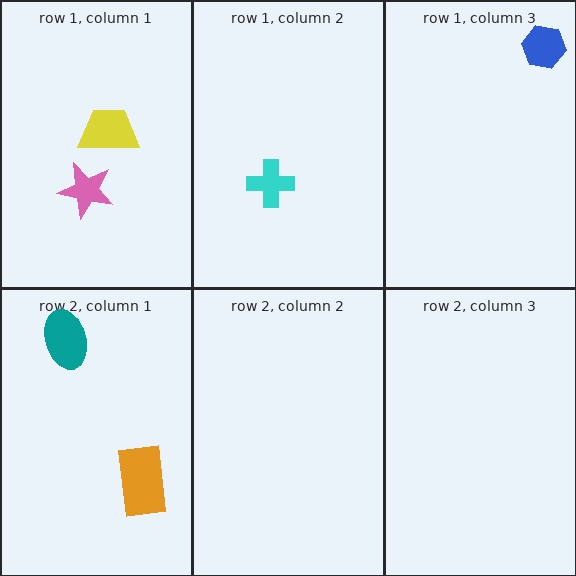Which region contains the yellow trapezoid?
The row 1, column 1 region.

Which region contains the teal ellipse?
The row 2, column 1 region.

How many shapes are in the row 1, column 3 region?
1.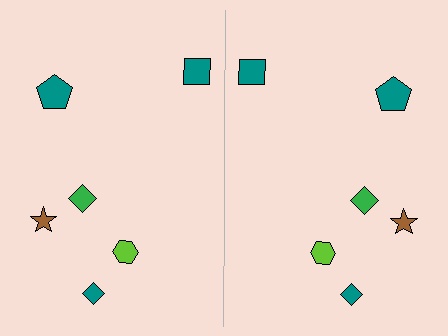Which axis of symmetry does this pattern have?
The pattern has a vertical axis of symmetry running through the center of the image.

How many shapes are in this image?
There are 12 shapes in this image.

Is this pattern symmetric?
Yes, this pattern has bilateral (reflection) symmetry.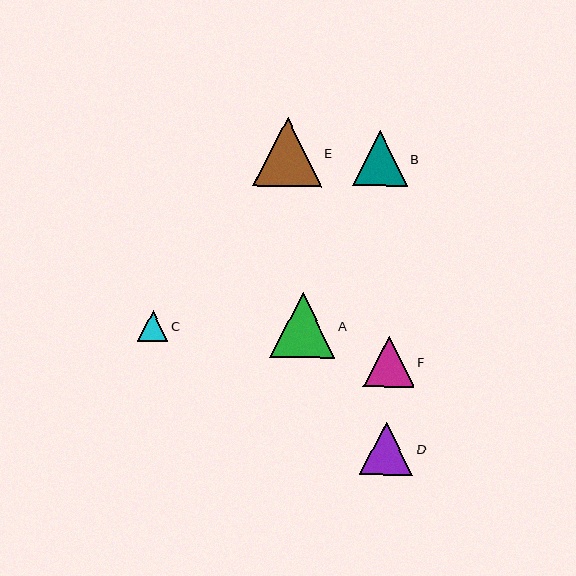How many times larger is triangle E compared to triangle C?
Triangle E is approximately 2.3 times the size of triangle C.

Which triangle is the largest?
Triangle E is the largest with a size of approximately 69 pixels.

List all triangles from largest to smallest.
From largest to smallest: E, A, B, D, F, C.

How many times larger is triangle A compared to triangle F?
Triangle A is approximately 1.3 times the size of triangle F.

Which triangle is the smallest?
Triangle C is the smallest with a size of approximately 30 pixels.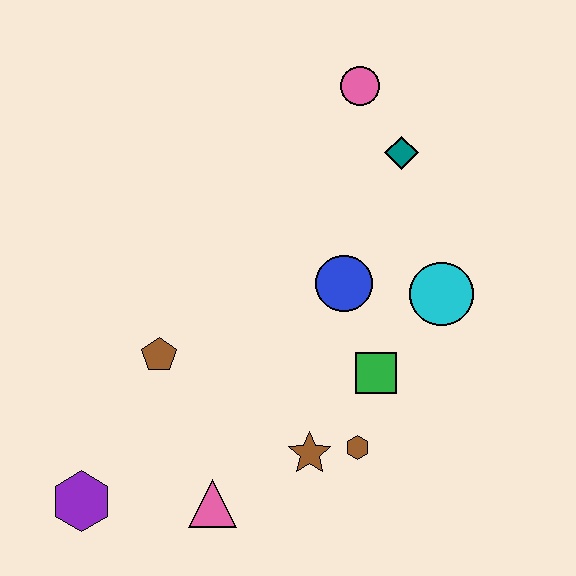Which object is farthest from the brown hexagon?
The pink circle is farthest from the brown hexagon.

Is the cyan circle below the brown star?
No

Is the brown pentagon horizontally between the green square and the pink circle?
No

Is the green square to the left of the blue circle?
No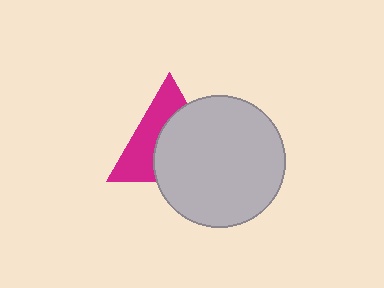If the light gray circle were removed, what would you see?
You would see the complete magenta triangle.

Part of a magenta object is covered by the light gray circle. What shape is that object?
It is a triangle.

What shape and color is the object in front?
The object in front is a light gray circle.